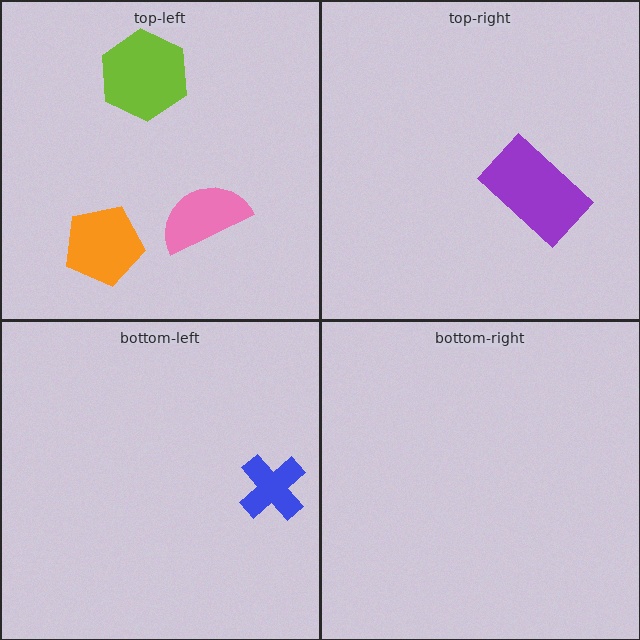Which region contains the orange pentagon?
The top-left region.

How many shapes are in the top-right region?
1.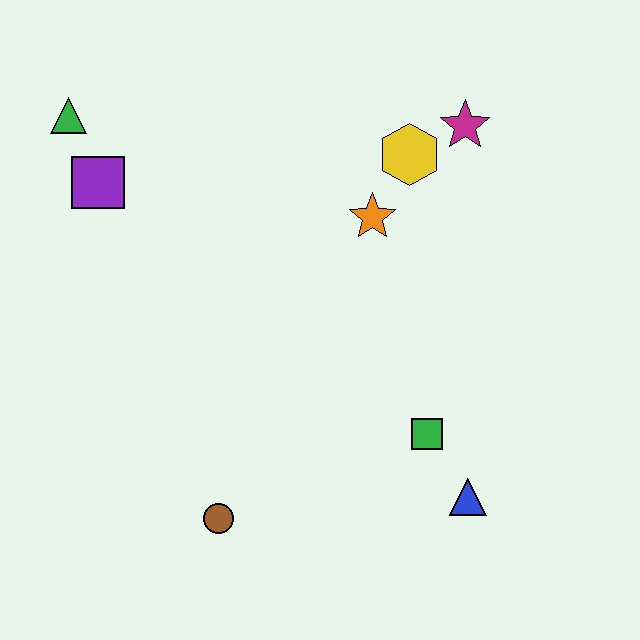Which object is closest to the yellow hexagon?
The magenta star is closest to the yellow hexagon.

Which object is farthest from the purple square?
The blue triangle is farthest from the purple square.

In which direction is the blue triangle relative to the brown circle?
The blue triangle is to the right of the brown circle.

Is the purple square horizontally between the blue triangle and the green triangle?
Yes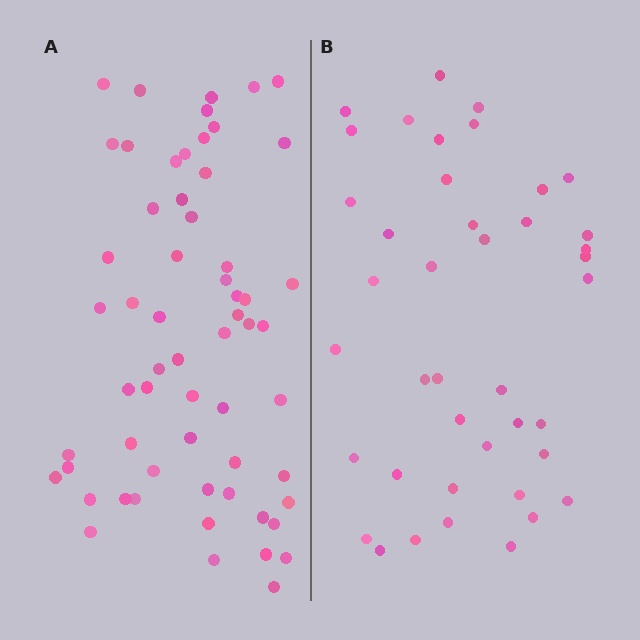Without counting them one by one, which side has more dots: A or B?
Region A (the left region) has more dots.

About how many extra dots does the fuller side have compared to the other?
Region A has approximately 20 more dots than region B.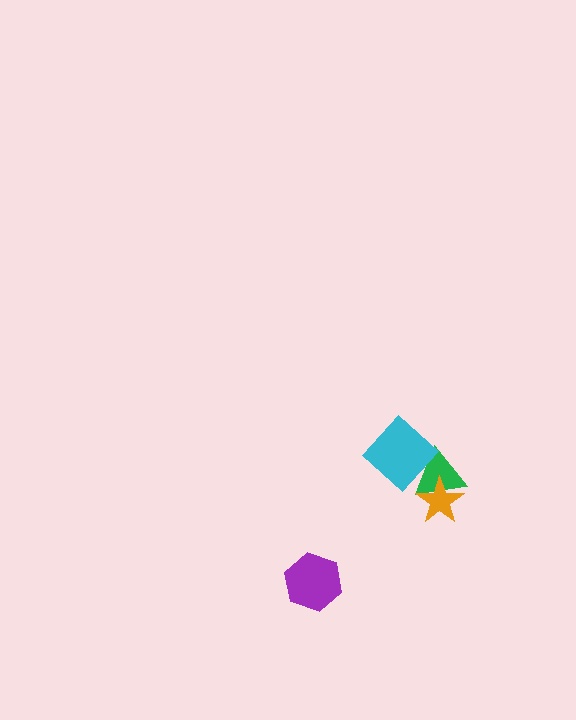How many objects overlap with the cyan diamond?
1 object overlaps with the cyan diamond.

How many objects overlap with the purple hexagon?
0 objects overlap with the purple hexagon.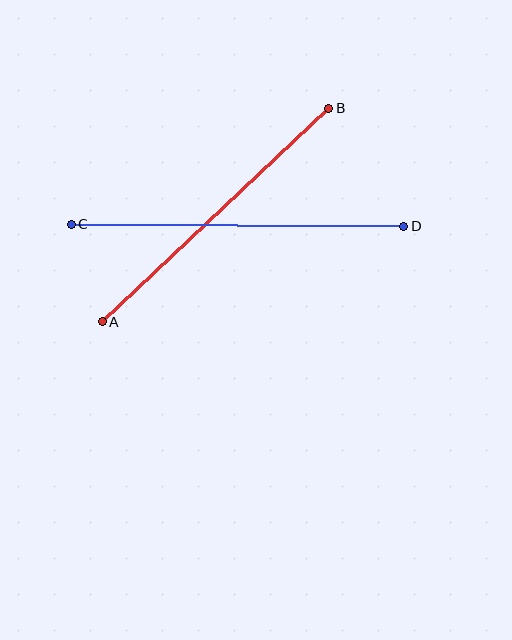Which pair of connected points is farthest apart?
Points C and D are farthest apart.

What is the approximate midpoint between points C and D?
The midpoint is at approximately (237, 225) pixels.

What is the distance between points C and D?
The distance is approximately 332 pixels.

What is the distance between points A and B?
The distance is approximately 311 pixels.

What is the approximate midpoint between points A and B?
The midpoint is at approximately (215, 215) pixels.